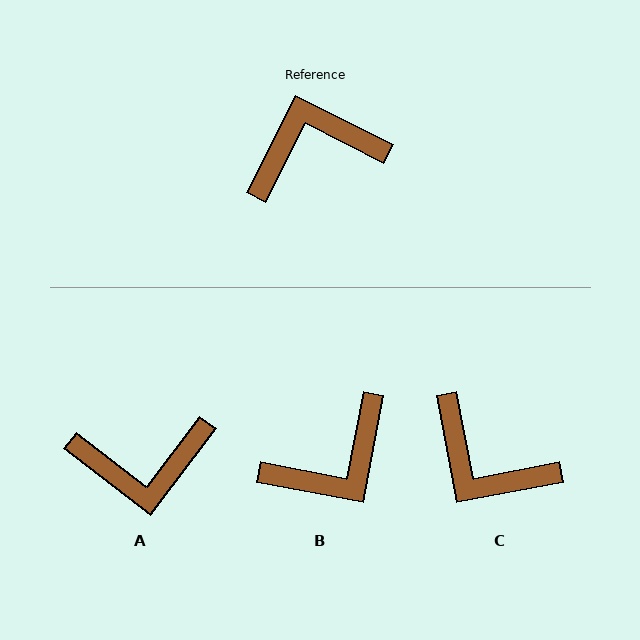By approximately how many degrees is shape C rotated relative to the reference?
Approximately 127 degrees counter-clockwise.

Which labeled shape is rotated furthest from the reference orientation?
A, about 169 degrees away.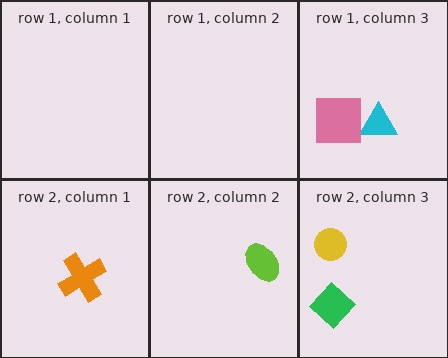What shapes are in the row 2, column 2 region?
The lime ellipse.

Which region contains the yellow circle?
The row 2, column 3 region.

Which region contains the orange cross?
The row 2, column 1 region.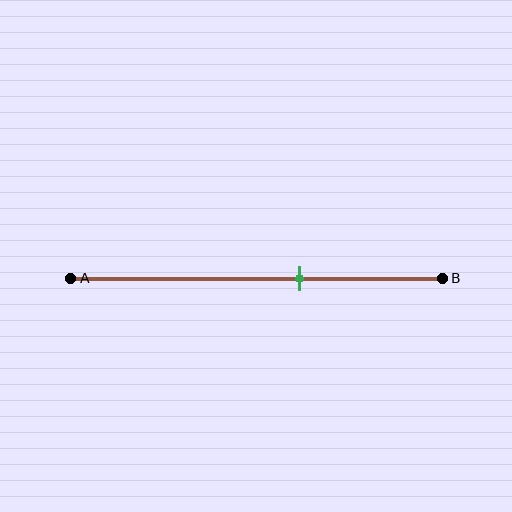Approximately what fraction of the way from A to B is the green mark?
The green mark is approximately 60% of the way from A to B.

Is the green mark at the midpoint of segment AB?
No, the mark is at about 60% from A, not at the 50% midpoint.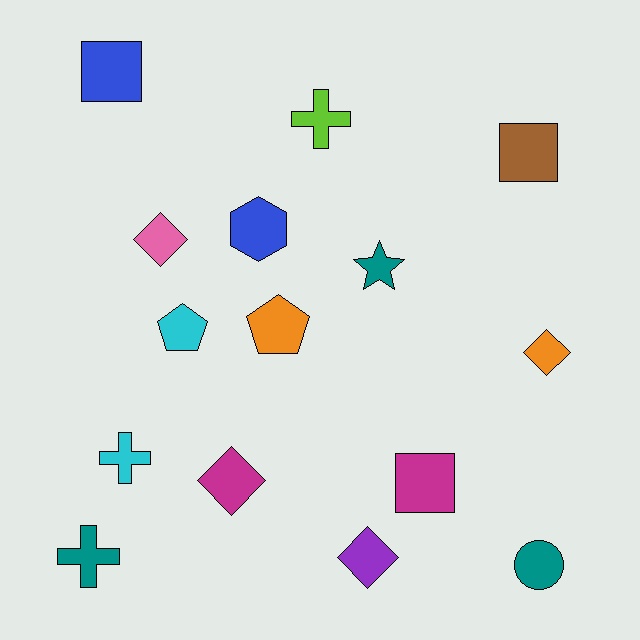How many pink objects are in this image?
There is 1 pink object.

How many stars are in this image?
There is 1 star.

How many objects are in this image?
There are 15 objects.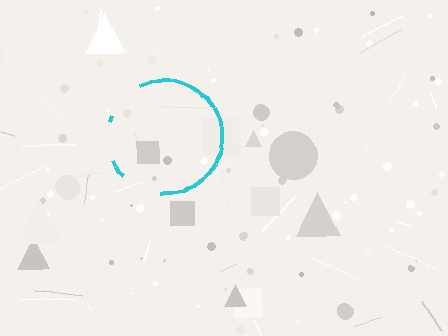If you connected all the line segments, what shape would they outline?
They would outline a circle.